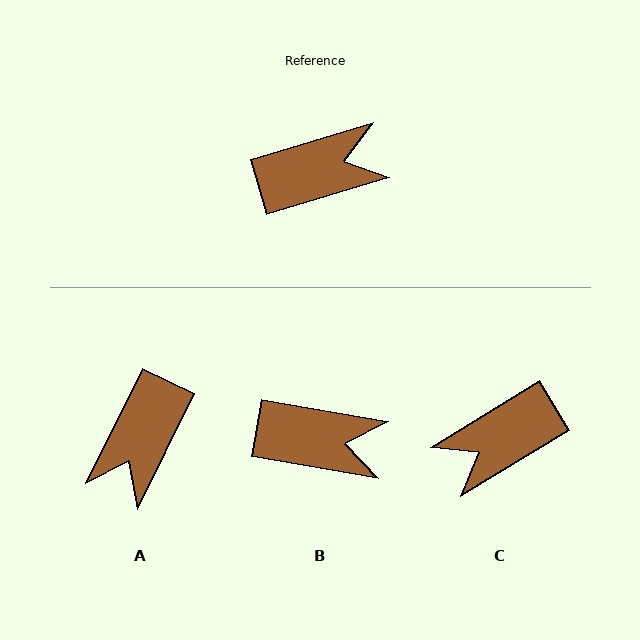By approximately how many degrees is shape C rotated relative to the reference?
Approximately 166 degrees clockwise.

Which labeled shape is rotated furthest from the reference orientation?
C, about 166 degrees away.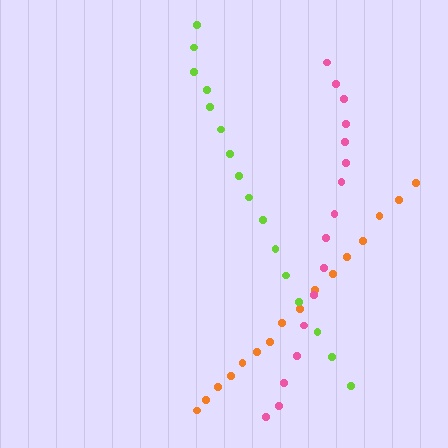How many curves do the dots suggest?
There are 3 distinct paths.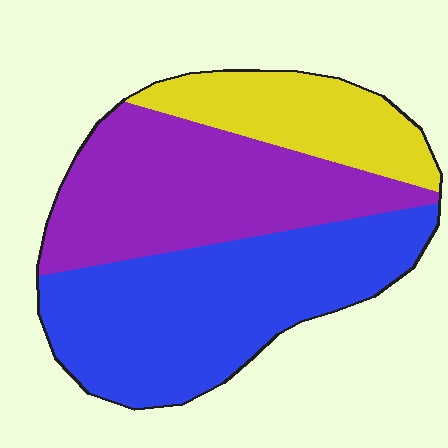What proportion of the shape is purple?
Purple covers 37% of the shape.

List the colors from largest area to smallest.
From largest to smallest: blue, purple, yellow.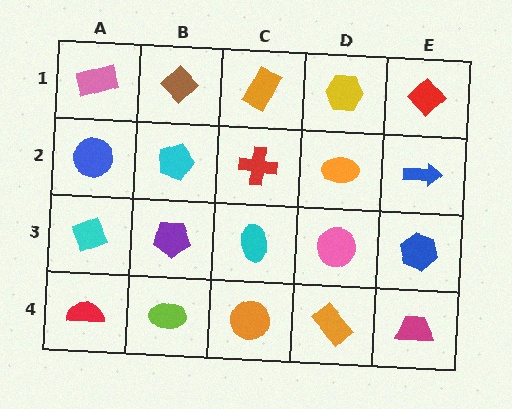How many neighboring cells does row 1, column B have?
3.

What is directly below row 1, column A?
A blue circle.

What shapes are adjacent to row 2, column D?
A yellow hexagon (row 1, column D), a pink circle (row 3, column D), a red cross (row 2, column C), a blue arrow (row 2, column E).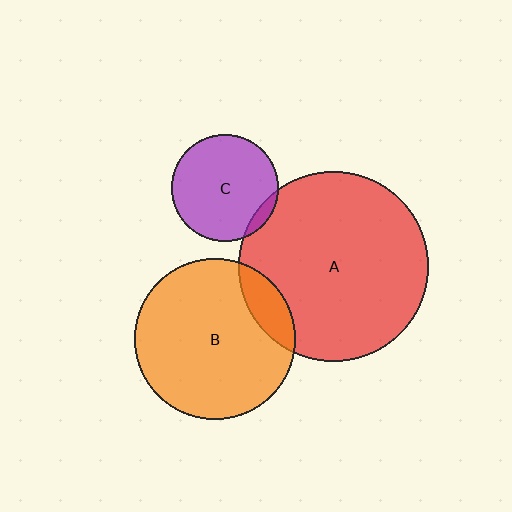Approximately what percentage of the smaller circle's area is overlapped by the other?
Approximately 5%.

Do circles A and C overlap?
Yes.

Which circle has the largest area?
Circle A (red).